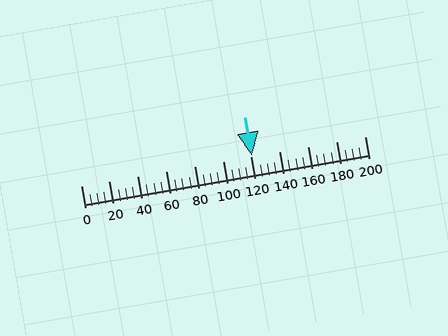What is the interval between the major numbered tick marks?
The major tick marks are spaced 20 units apart.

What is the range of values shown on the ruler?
The ruler shows values from 0 to 200.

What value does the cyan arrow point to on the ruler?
The cyan arrow points to approximately 120.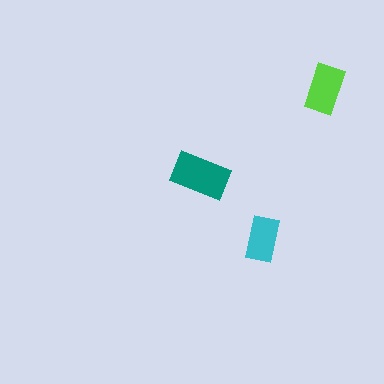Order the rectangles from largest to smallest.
the teal one, the lime one, the cyan one.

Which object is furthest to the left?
The teal rectangle is leftmost.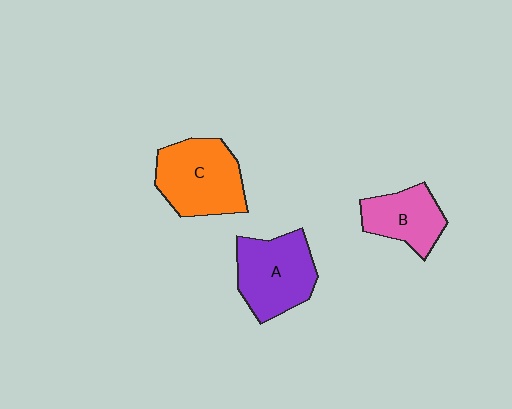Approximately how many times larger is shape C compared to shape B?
Approximately 1.5 times.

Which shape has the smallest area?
Shape B (pink).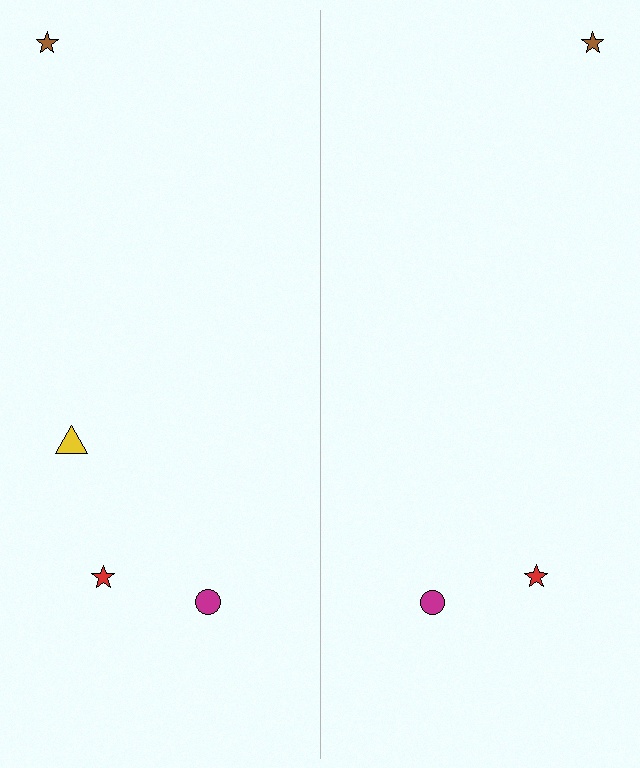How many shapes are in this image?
There are 7 shapes in this image.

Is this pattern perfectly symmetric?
No, the pattern is not perfectly symmetric. A yellow triangle is missing from the right side.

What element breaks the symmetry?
A yellow triangle is missing from the right side.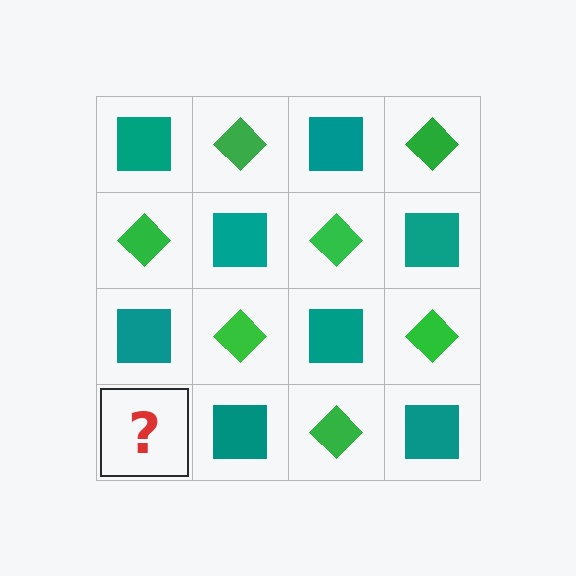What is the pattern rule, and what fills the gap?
The rule is that it alternates teal square and green diamond in a checkerboard pattern. The gap should be filled with a green diamond.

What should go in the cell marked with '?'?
The missing cell should contain a green diamond.